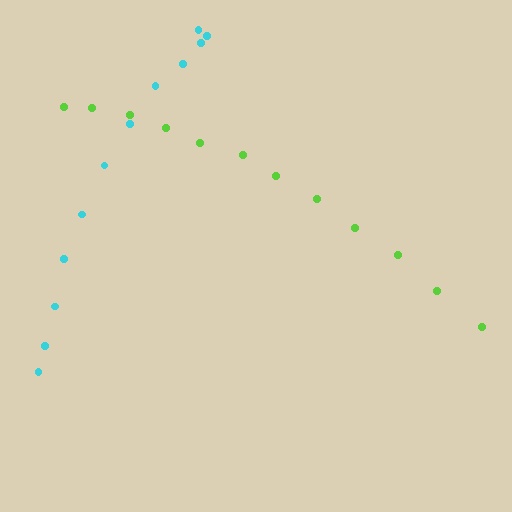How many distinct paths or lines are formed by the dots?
There are 2 distinct paths.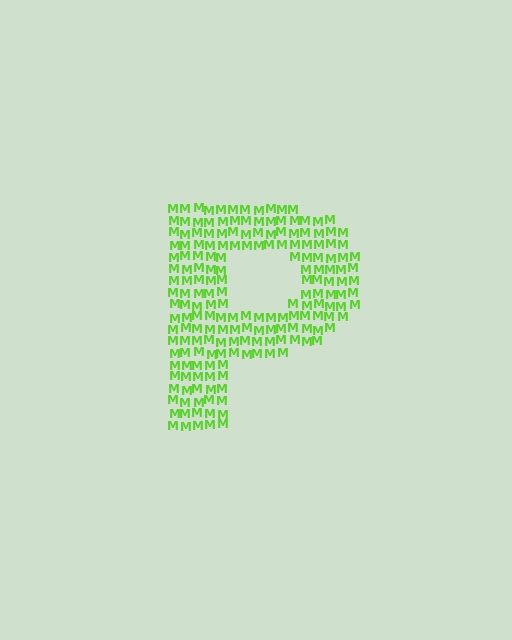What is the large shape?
The large shape is the letter P.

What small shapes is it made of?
It is made of small letter M's.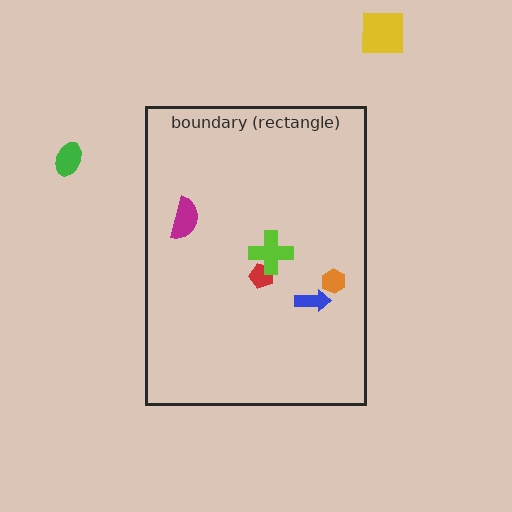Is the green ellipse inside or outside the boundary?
Outside.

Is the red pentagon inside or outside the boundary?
Inside.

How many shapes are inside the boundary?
5 inside, 2 outside.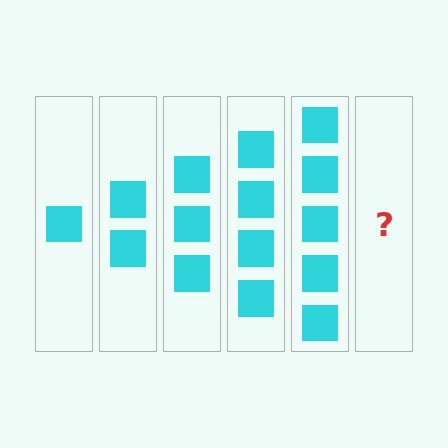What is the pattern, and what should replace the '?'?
The pattern is that each step adds one more square. The '?' should be 6 squares.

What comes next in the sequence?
The next element should be 6 squares.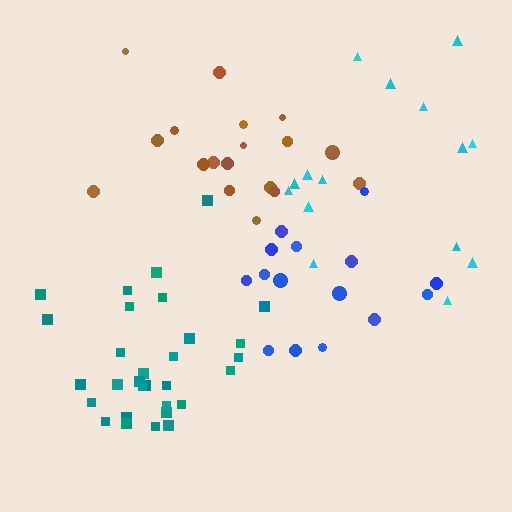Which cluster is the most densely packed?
Teal.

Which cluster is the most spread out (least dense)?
Cyan.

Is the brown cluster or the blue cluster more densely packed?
Blue.